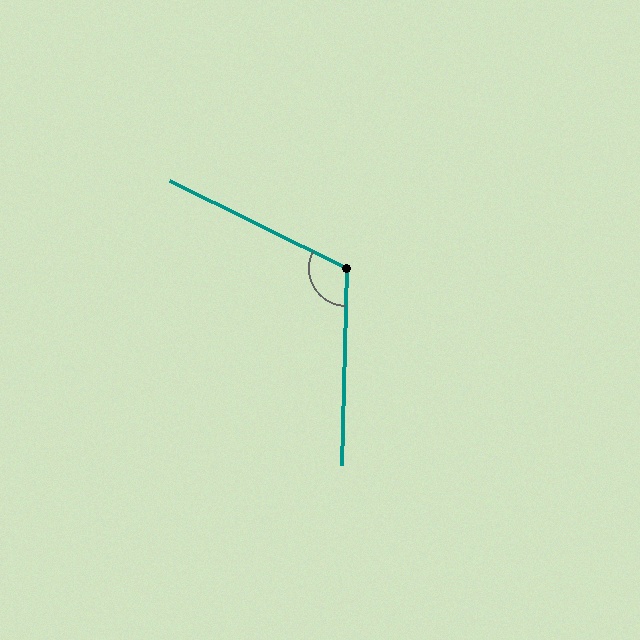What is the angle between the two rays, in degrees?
Approximately 115 degrees.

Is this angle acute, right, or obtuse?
It is obtuse.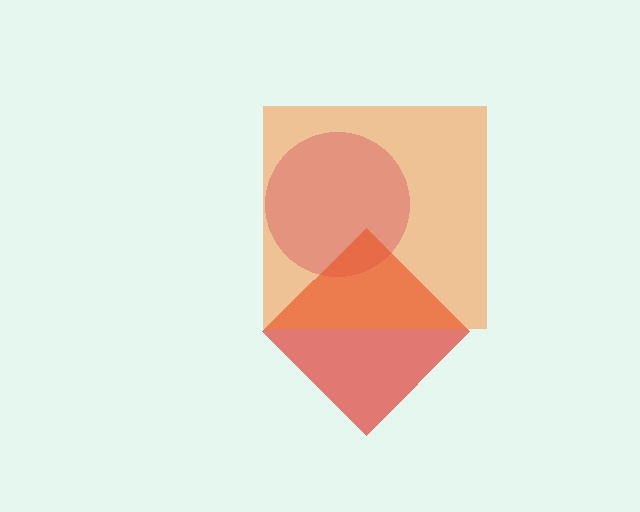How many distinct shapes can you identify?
There are 3 distinct shapes: a magenta circle, a red diamond, an orange square.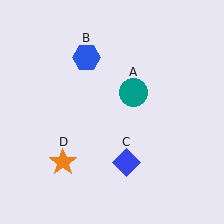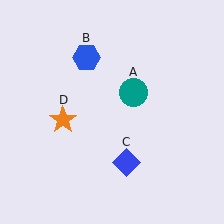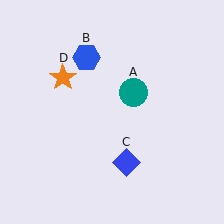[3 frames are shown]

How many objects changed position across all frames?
1 object changed position: orange star (object D).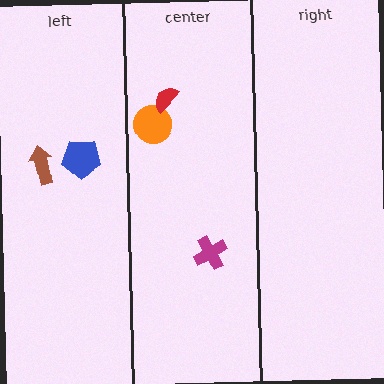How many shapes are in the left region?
2.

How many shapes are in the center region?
3.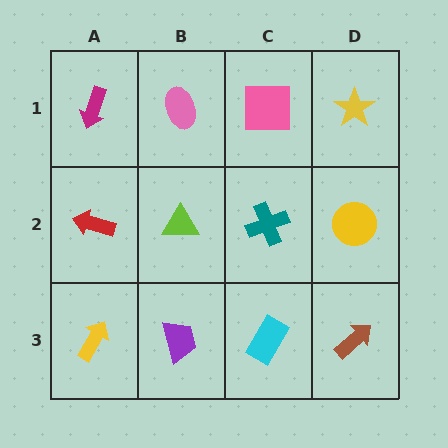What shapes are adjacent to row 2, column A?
A magenta arrow (row 1, column A), a yellow arrow (row 3, column A), a lime triangle (row 2, column B).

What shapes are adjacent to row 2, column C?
A pink square (row 1, column C), a cyan rectangle (row 3, column C), a lime triangle (row 2, column B), a yellow circle (row 2, column D).